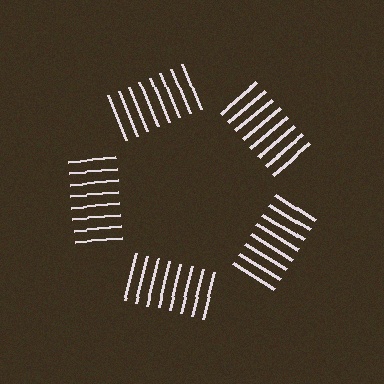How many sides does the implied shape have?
5 sides — the line-ends trace a pentagon.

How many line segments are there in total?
40 — 8 along each of the 5 edges.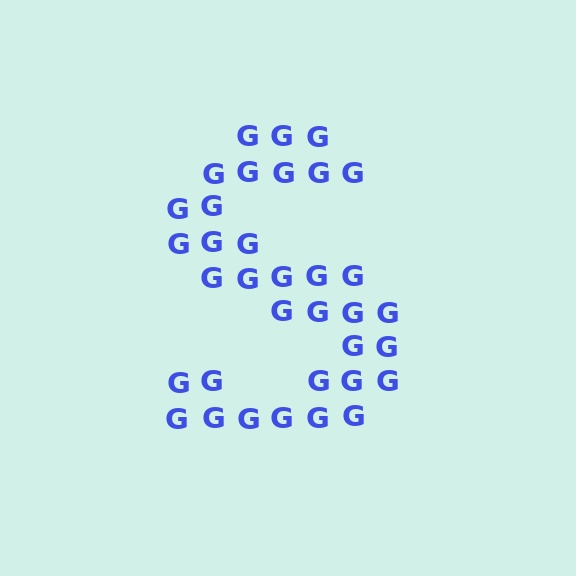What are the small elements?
The small elements are letter G's.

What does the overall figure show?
The overall figure shows the letter S.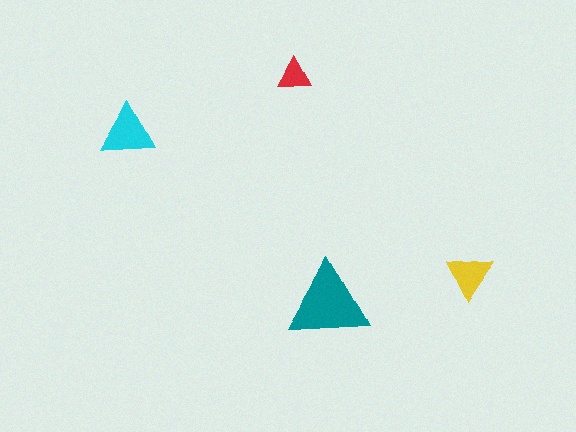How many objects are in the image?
There are 4 objects in the image.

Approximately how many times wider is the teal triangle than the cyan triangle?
About 1.5 times wider.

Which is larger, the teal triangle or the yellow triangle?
The teal one.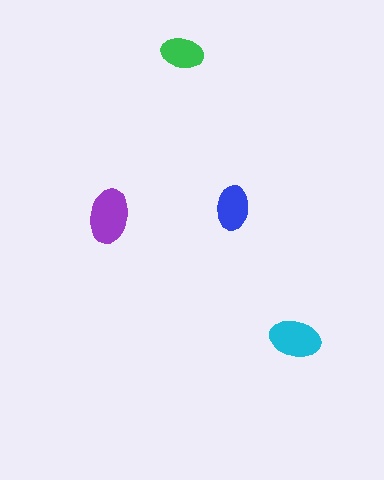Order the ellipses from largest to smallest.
the purple one, the cyan one, the blue one, the green one.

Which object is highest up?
The green ellipse is topmost.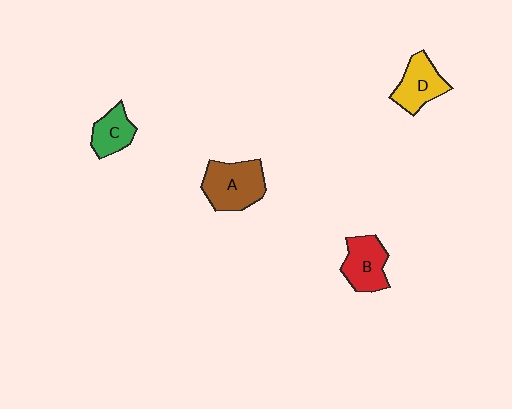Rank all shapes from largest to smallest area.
From largest to smallest: A (brown), B (red), D (yellow), C (green).